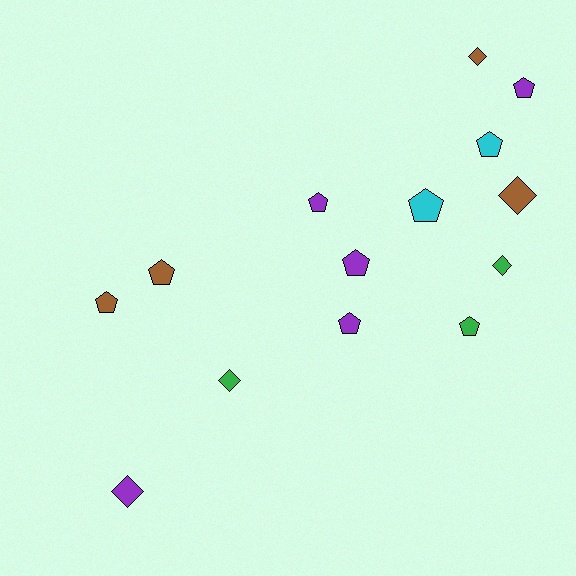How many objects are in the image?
There are 14 objects.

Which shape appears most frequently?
Pentagon, with 9 objects.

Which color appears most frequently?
Purple, with 5 objects.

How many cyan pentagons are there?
There are 2 cyan pentagons.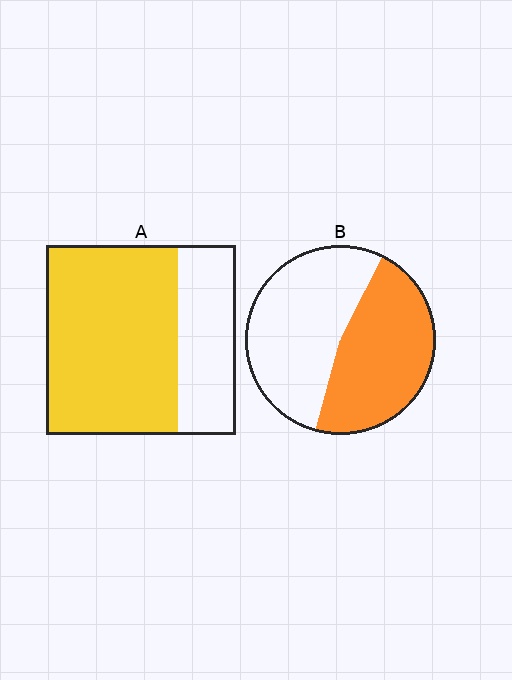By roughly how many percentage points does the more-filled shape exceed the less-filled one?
By roughly 20 percentage points (A over B).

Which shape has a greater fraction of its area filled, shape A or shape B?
Shape A.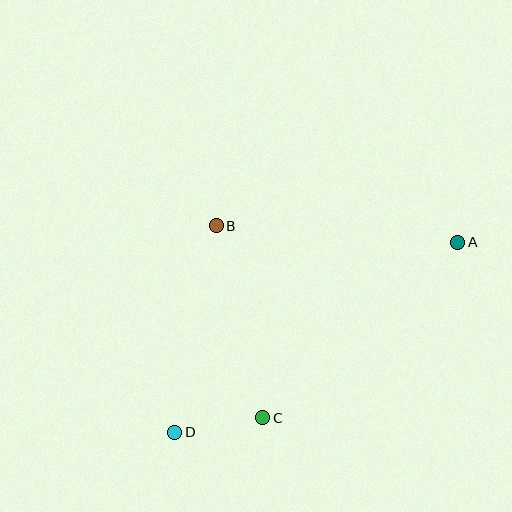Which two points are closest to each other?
Points C and D are closest to each other.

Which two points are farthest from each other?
Points A and D are farthest from each other.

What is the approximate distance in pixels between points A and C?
The distance between A and C is approximately 262 pixels.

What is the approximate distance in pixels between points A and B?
The distance between A and B is approximately 242 pixels.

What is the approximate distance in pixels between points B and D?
The distance between B and D is approximately 211 pixels.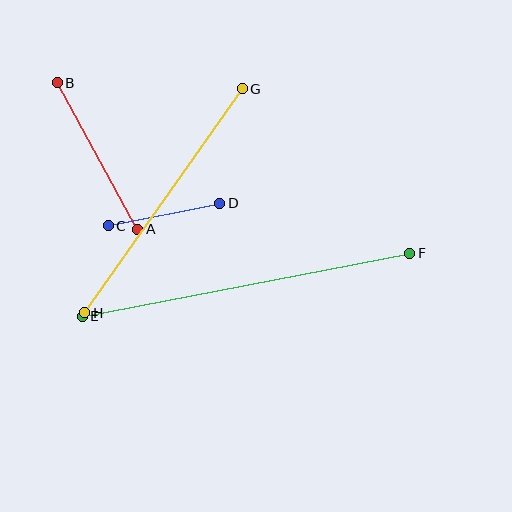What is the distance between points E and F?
The distance is approximately 333 pixels.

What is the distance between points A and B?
The distance is approximately 167 pixels.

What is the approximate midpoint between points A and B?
The midpoint is at approximately (97, 156) pixels.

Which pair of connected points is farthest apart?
Points E and F are farthest apart.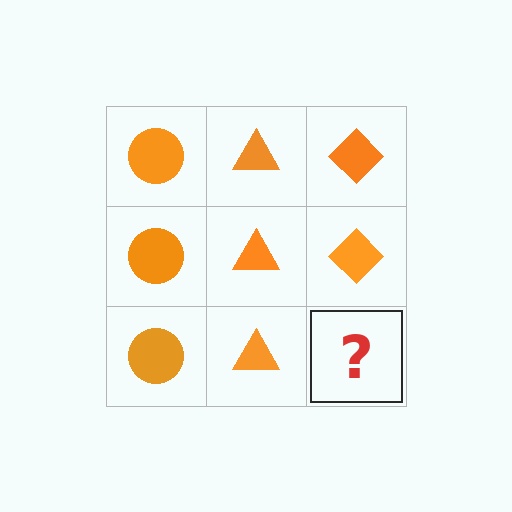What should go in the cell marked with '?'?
The missing cell should contain an orange diamond.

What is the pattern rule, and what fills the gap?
The rule is that each column has a consistent shape. The gap should be filled with an orange diamond.